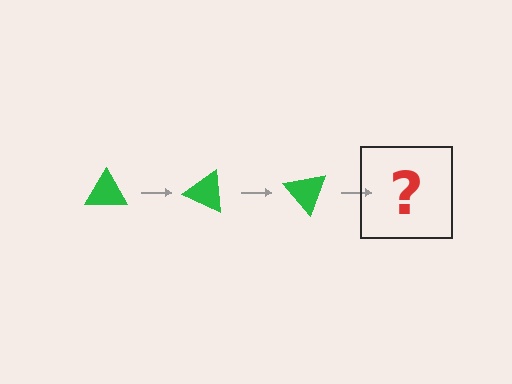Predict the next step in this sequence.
The next step is a green triangle rotated 75 degrees.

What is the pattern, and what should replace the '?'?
The pattern is that the triangle rotates 25 degrees each step. The '?' should be a green triangle rotated 75 degrees.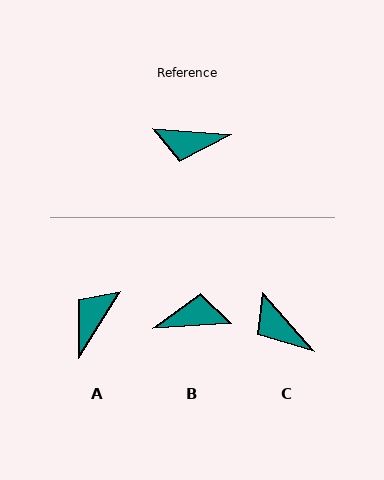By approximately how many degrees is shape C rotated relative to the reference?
Approximately 44 degrees clockwise.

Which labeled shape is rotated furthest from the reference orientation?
B, about 172 degrees away.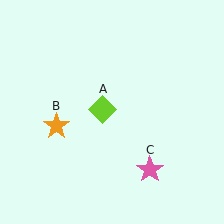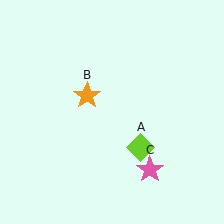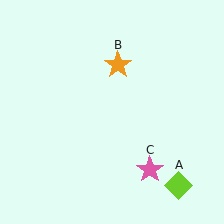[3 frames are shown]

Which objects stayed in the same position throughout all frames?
Pink star (object C) remained stationary.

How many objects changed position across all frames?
2 objects changed position: lime diamond (object A), orange star (object B).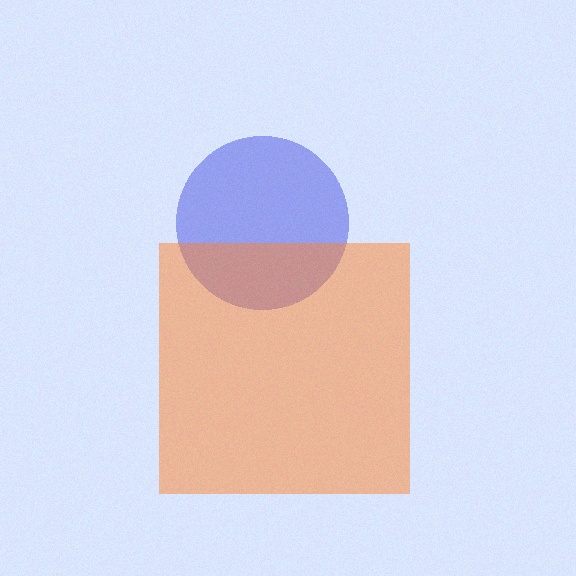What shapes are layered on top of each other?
The layered shapes are: a blue circle, an orange square.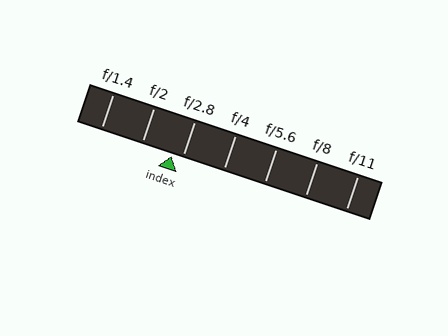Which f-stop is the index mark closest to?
The index mark is closest to f/2.8.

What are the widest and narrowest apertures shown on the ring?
The widest aperture shown is f/1.4 and the narrowest is f/11.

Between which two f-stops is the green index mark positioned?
The index mark is between f/2 and f/2.8.